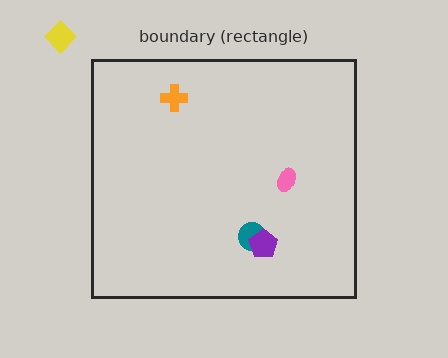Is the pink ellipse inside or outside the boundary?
Inside.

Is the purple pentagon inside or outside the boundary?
Inside.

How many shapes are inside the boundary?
4 inside, 1 outside.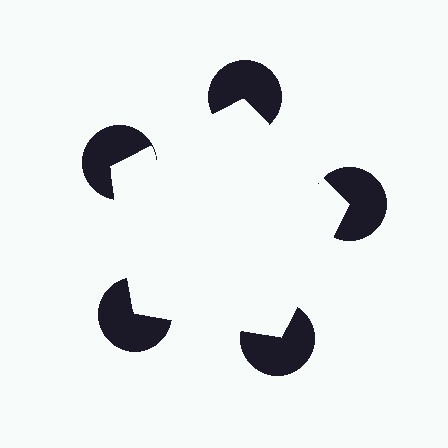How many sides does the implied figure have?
5 sides.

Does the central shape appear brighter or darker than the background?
It typically appears slightly brighter than the background, even though no actual brightness change is drawn.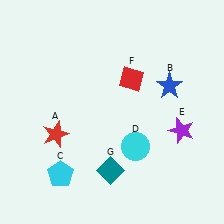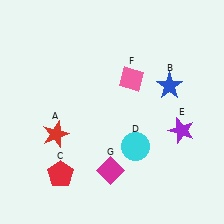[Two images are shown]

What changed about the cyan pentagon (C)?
In Image 1, C is cyan. In Image 2, it changed to red.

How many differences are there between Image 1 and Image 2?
There are 3 differences between the two images.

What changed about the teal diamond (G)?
In Image 1, G is teal. In Image 2, it changed to magenta.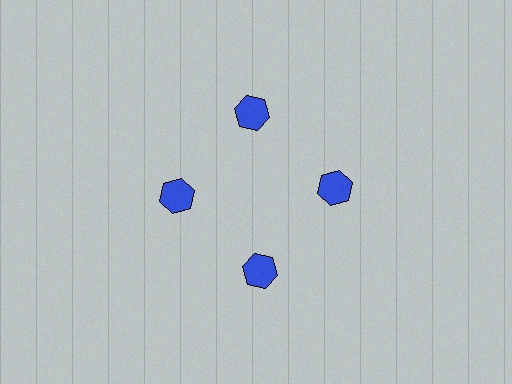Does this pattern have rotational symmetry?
Yes, this pattern has 4-fold rotational symmetry. It looks the same after rotating 90 degrees around the center.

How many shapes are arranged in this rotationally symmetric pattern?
There are 4 shapes, arranged in 4 groups of 1.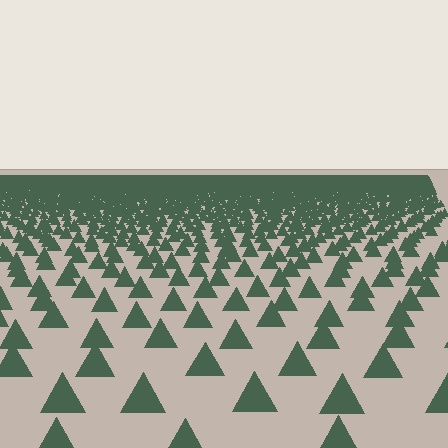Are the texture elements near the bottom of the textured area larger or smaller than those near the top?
Larger. Near the bottom, elements are closer to the viewer and appear at a bigger on-screen size.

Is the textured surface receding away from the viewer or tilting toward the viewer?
The surface is receding away from the viewer. Texture elements get smaller and denser toward the top.